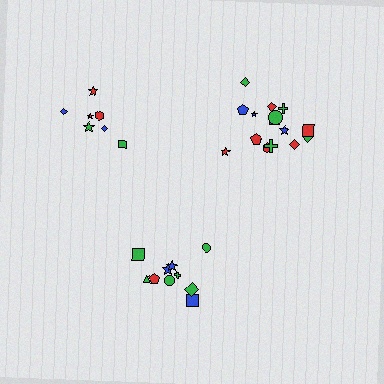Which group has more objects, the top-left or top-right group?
The top-right group.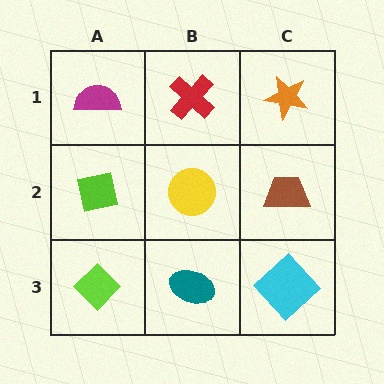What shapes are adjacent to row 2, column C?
An orange star (row 1, column C), a cyan diamond (row 3, column C), a yellow circle (row 2, column B).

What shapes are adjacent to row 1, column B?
A yellow circle (row 2, column B), a magenta semicircle (row 1, column A), an orange star (row 1, column C).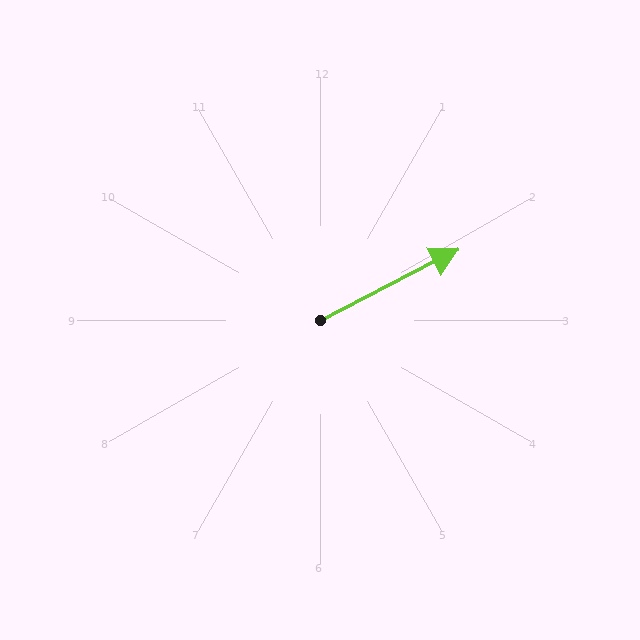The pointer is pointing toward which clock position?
Roughly 2 o'clock.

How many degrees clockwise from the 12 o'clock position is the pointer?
Approximately 63 degrees.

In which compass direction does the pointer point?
Northeast.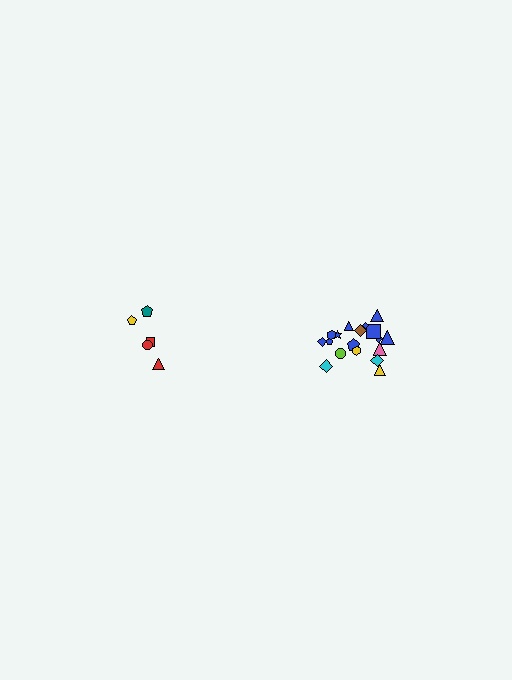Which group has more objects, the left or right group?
The right group.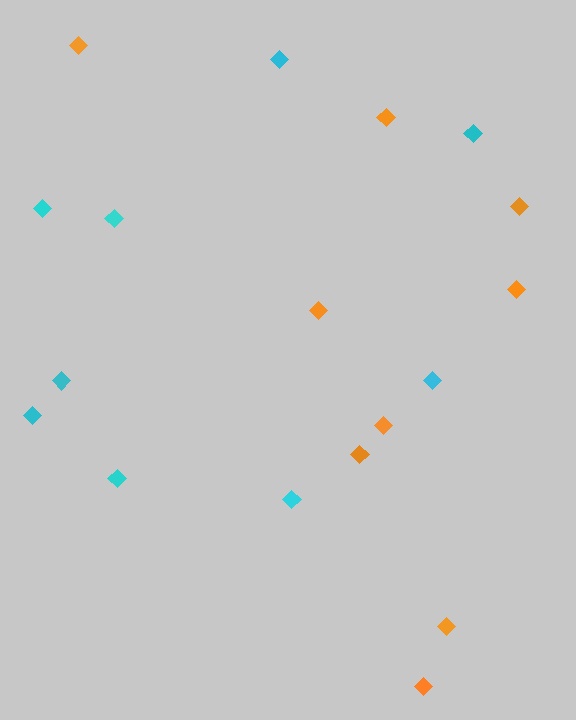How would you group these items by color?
There are 2 groups: one group of orange diamonds (9) and one group of cyan diamonds (9).